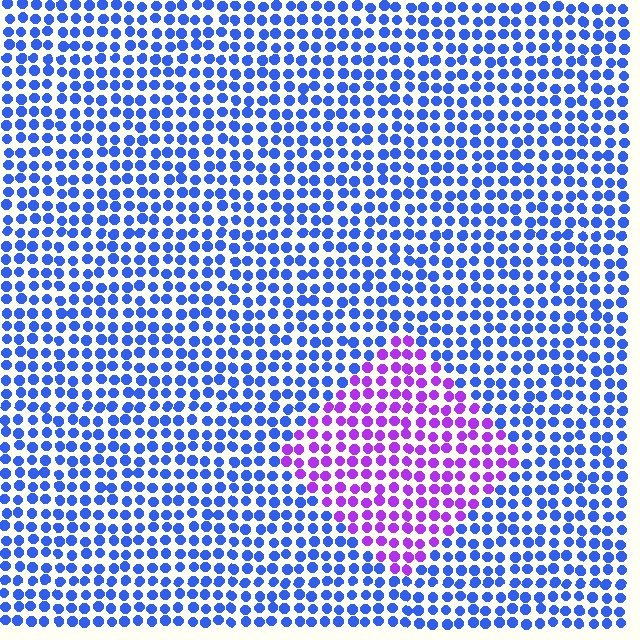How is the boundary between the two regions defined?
The boundary is defined purely by a slight shift in hue (about 57 degrees). Spacing, size, and orientation are identical on both sides.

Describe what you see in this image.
The image is filled with small blue elements in a uniform arrangement. A diamond-shaped region is visible where the elements are tinted to a slightly different hue, forming a subtle color boundary.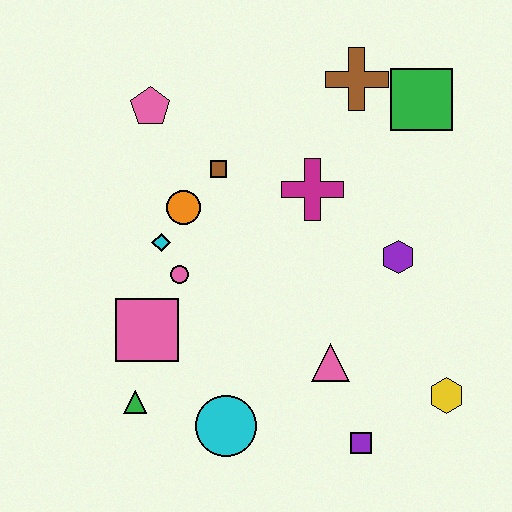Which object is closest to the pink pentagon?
The brown square is closest to the pink pentagon.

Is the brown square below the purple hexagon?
No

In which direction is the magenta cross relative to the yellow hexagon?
The magenta cross is above the yellow hexagon.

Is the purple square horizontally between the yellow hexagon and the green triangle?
Yes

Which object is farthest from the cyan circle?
The green square is farthest from the cyan circle.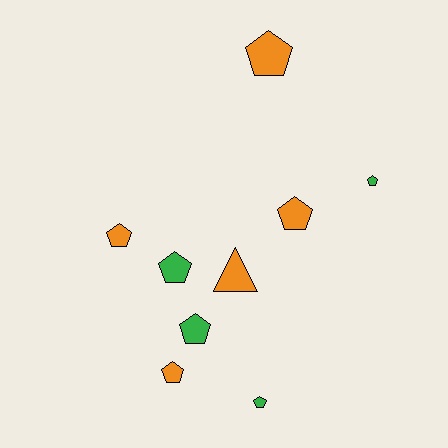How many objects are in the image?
There are 9 objects.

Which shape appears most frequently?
Pentagon, with 8 objects.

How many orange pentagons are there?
There are 4 orange pentagons.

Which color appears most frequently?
Orange, with 5 objects.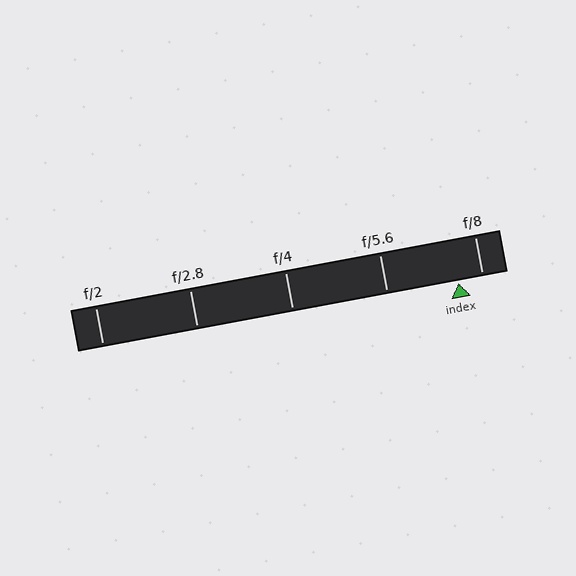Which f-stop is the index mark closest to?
The index mark is closest to f/8.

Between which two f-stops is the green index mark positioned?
The index mark is between f/5.6 and f/8.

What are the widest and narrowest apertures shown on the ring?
The widest aperture shown is f/2 and the narrowest is f/8.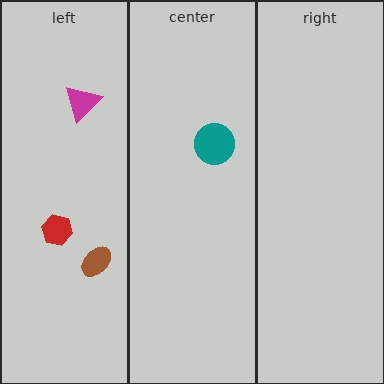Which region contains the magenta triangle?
The left region.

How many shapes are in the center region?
1.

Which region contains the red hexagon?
The left region.